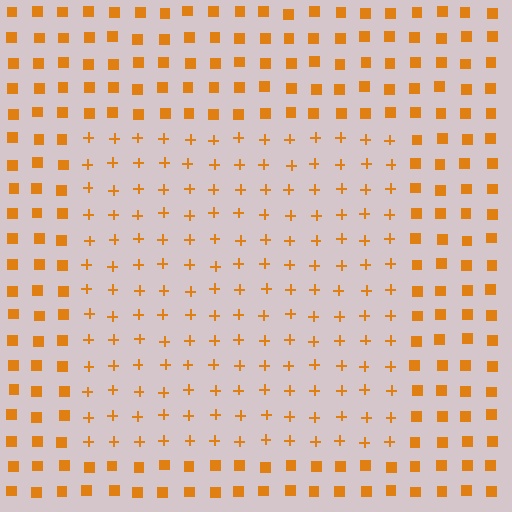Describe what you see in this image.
The image is filled with small orange elements arranged in a uniform grid. A rectangle-shaped region contains plus signs, while the surrounding area contains squares. The boundary is defined purely by the change in element shape.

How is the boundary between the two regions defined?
The boundary is defined by a change in element shape: plus signs inside vs. squares outside. All elements share the same color and spacing.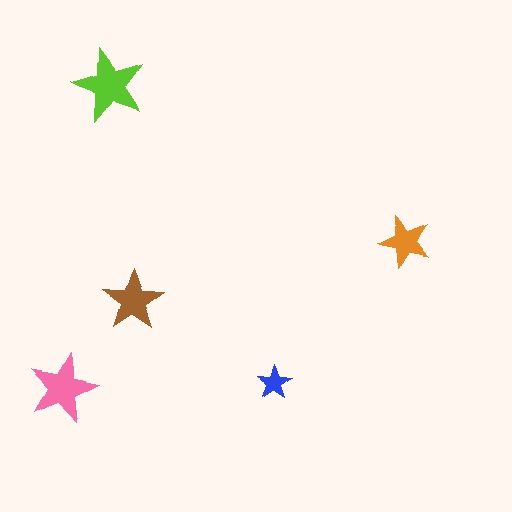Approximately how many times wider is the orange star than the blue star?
About 1.5 times wider.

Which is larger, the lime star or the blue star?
The lime one.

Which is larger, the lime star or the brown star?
The lime one.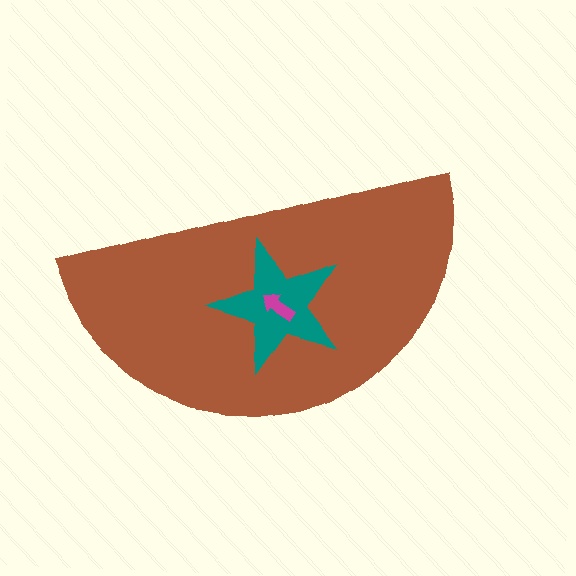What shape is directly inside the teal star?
The magenta arrow.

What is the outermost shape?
The brown semicircle.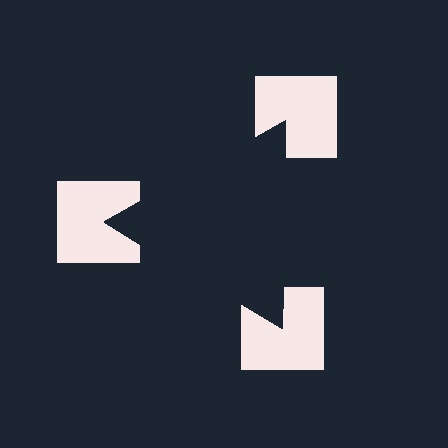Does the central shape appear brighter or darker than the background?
It typically appears slightly darker than the background, even though no actual brightness change is drawn.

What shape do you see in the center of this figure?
An illusory triangle — its edges are inferred from the aligned wedge cuts in the notched squares, not physically drawn.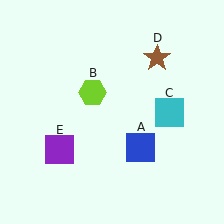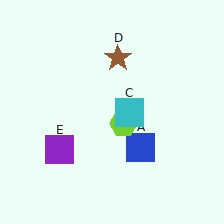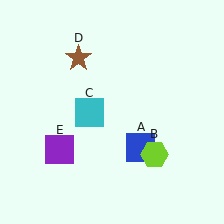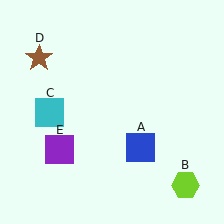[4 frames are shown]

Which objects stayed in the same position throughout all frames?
Blue square (object A) and purple square (object E) remained stationary.